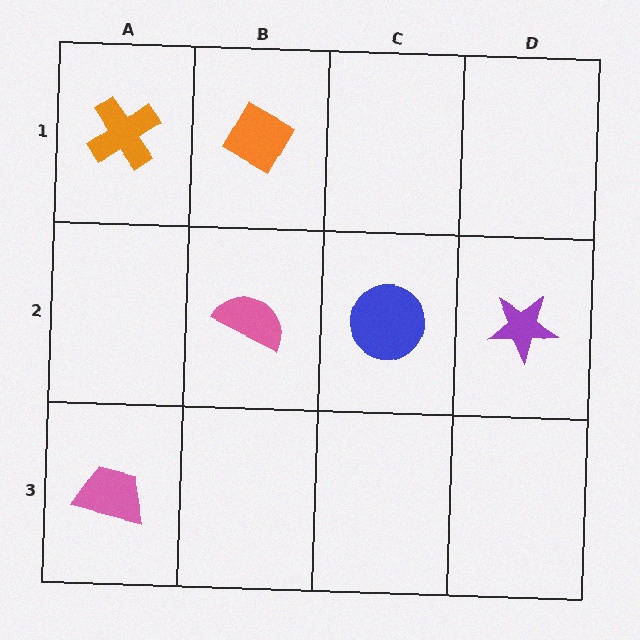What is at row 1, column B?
An orange diamond.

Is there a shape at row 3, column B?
No, that cell is empty.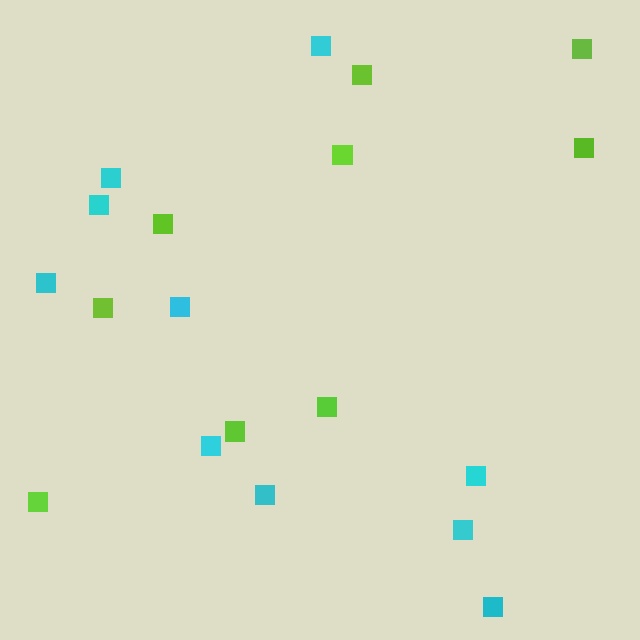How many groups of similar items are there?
There are 2 groups: one group of lime squares (9) and one group of cyan squares (10).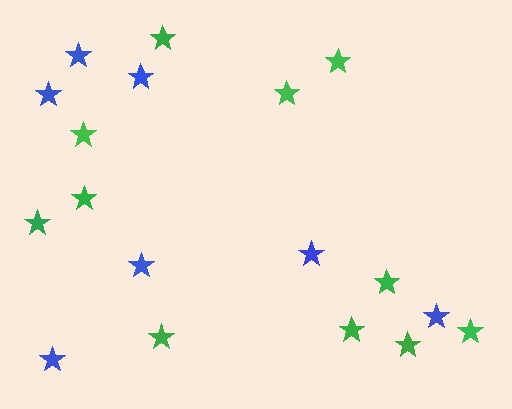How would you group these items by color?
There are 2 groups: one group of blue stars (7) and one group of green stars (11).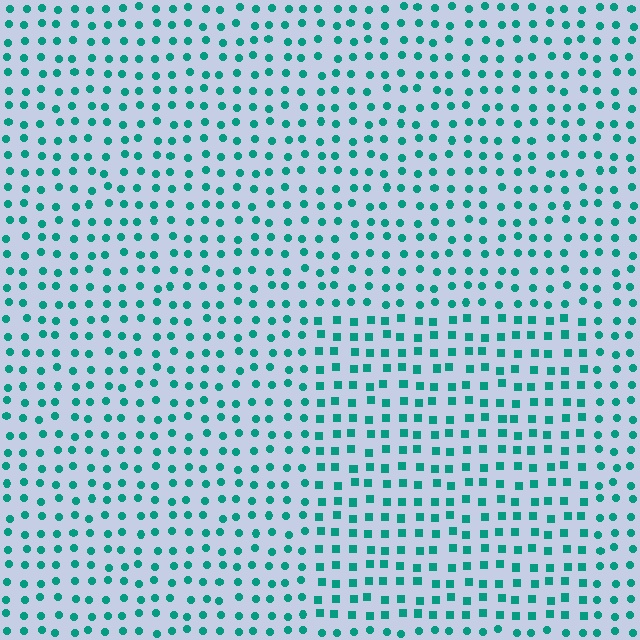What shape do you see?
I see a rectangle.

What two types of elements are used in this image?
The image uses squares inside the rectangle region and circles outside it.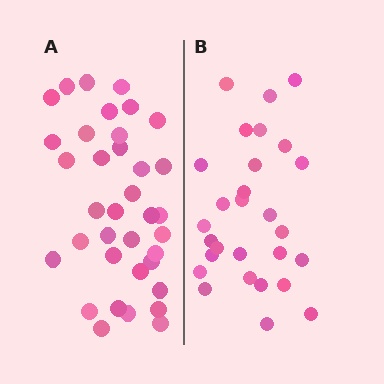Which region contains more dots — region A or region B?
Region A (the left region) has more dots.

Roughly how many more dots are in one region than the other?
Region A has roughly 8 or so more dots than region B.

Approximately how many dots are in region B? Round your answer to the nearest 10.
About 30 dots. (The exact count is 28, which rounds to 30.)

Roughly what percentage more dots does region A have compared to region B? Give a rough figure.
About 30% more.